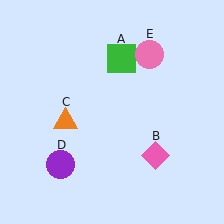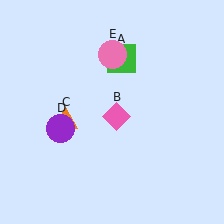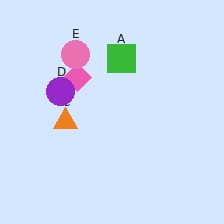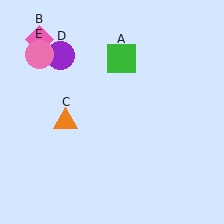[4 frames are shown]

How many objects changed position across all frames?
3 objects changed position: pink diamond (object B), purple circle (object D), pink circle (object E).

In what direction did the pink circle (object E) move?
The pink circle (object E) moved left.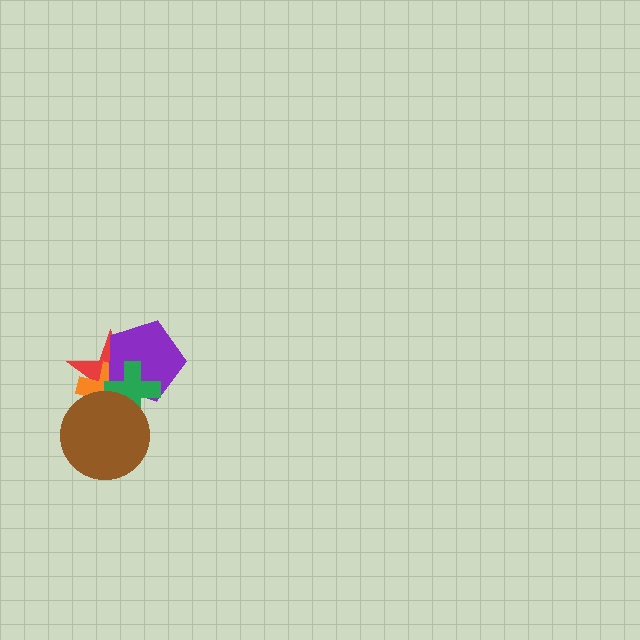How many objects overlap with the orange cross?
4 objects overlap with the orange cross.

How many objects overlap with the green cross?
4 objects overlap with the green cross.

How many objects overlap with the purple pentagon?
3 objects overlap with the purple pentagon.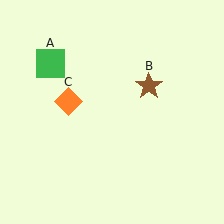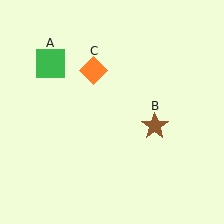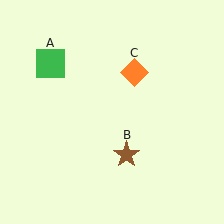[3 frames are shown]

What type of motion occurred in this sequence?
The brown star (object B), orange diamond (object C) rotated clockwise around the center of the scene.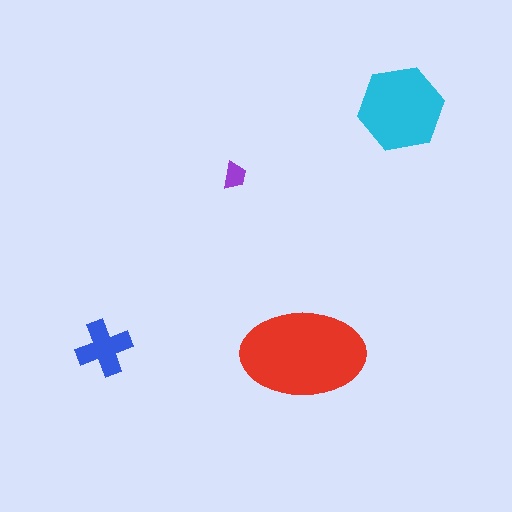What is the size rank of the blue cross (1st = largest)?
3rd.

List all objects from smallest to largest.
The purple trapezoid, the blue cross, the cyan hexagon, the red ellipse.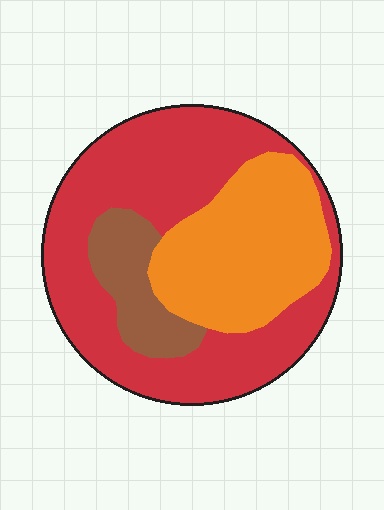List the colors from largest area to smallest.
From largest to smallest: red, orange, brown.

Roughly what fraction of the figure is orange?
Orange covers 31% of the figure.